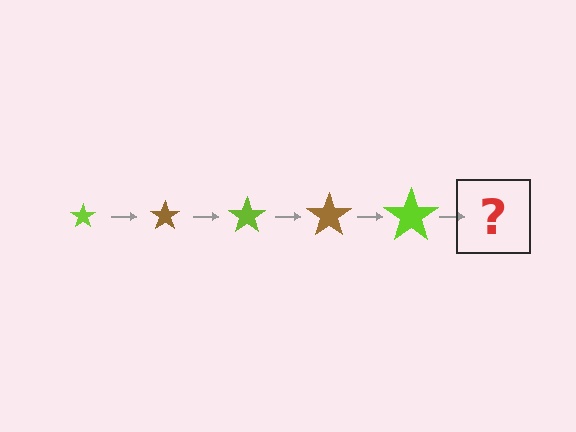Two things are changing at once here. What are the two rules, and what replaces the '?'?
The two rules are that the star grows larger each step and the color cycles through lime and brown. The '?' should be a brown star, larger than the previous one.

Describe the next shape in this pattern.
It should be a brown star, larger than the previous one.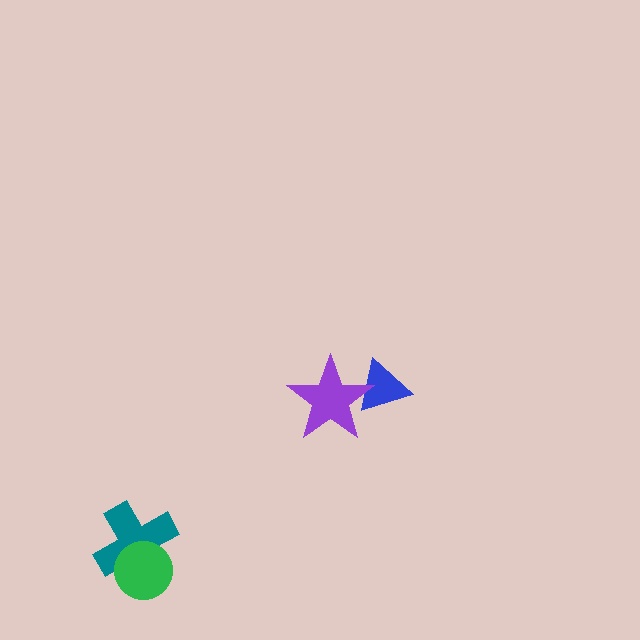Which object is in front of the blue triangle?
The purple star is in front of the blue triangle.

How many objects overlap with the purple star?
1 object overlaps with the purple star.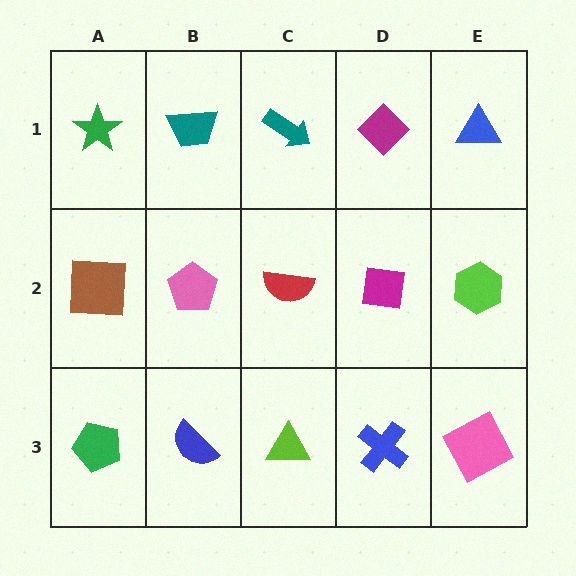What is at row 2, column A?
A brown square.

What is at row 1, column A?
A green star.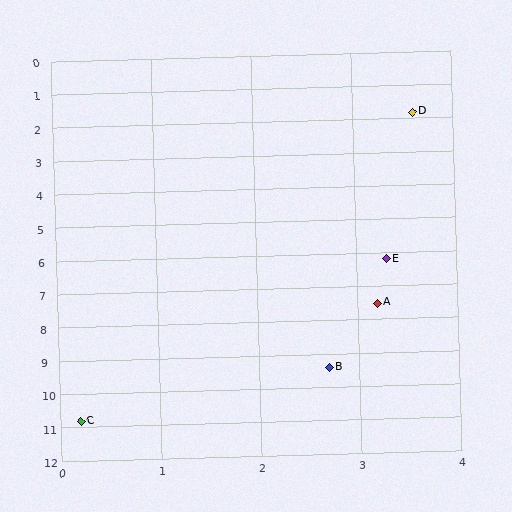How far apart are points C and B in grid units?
Points C and B are about 2.9 grid units apart.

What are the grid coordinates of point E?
Point E is at approximately (3.3, 6.2).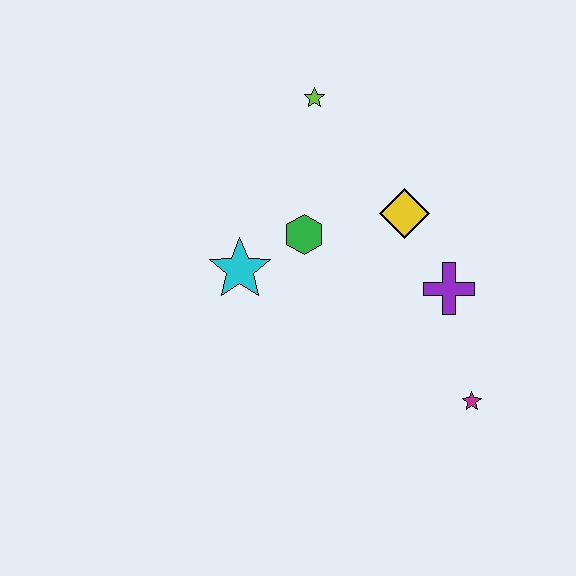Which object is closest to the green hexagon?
The cyan star is closest to the green hexagon.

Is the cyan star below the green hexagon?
Yes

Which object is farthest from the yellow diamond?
The magenta star is farthest from the yellow diamond.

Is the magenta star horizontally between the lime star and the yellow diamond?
No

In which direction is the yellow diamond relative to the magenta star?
The yellow diamond is above the magenta star.